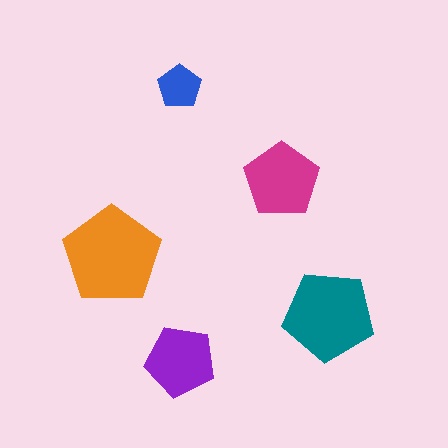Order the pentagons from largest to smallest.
the orange one, the teal one, the magenta one, the purple one, the blue one.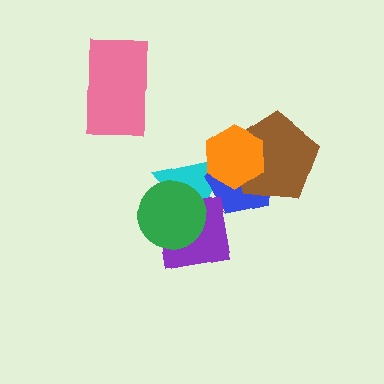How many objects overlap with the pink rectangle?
0 objects overlap with the pink rectangle.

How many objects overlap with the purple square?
3 objects overlap with the purple square.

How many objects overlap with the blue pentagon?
4 objects overlap with the blue pentagon.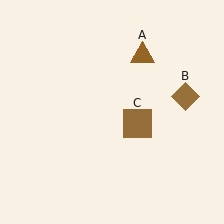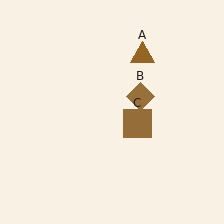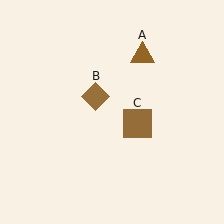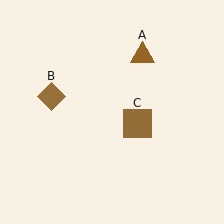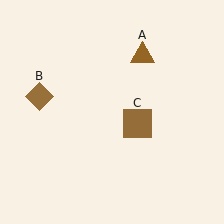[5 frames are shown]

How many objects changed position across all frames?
1 object changed position: brown diamond (object B).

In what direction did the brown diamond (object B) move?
The brown diamond (object B) moved left.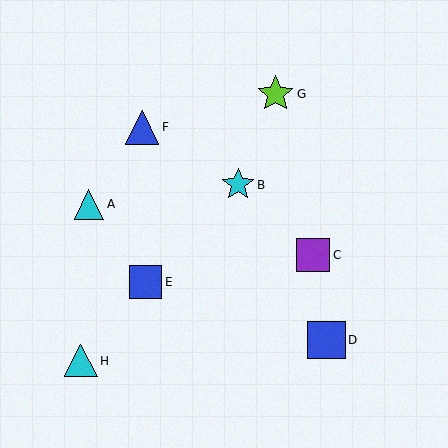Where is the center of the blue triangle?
The center of the blue triangle is at (142, 127).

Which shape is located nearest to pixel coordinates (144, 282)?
The blue square (labeled E) at (146, 282) is nearest to that location.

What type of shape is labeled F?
Shape F is a blue triangle.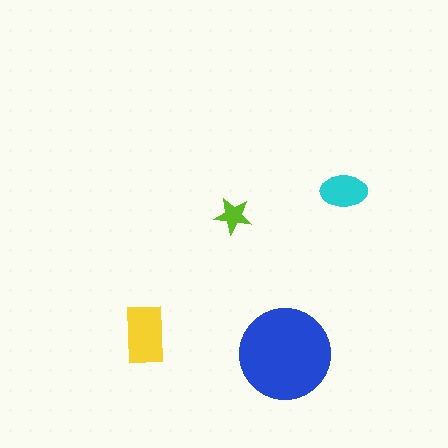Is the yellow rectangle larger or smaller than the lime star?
Larger.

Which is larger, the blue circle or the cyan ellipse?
The blue circle.